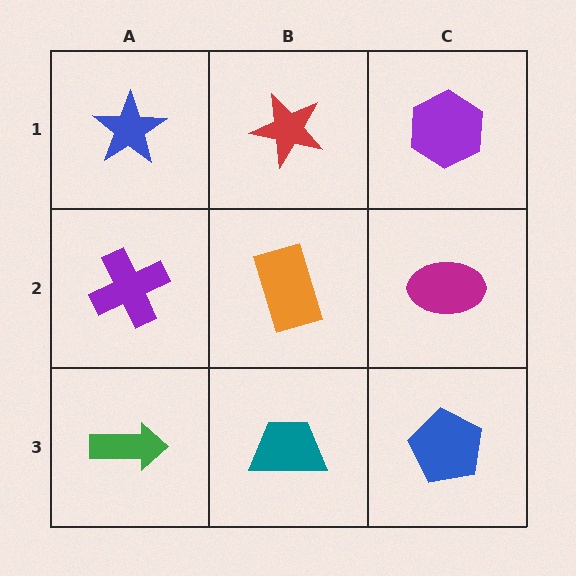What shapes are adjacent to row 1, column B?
An orange rectangle (row 2, column B), a blue star (row 1, column A), a purple hexagon (row 1, column C).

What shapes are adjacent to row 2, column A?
A blue star (row 1, column A), a green arrow (row 3, column A), an orange rectangle (row 2, column B).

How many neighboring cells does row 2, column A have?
3.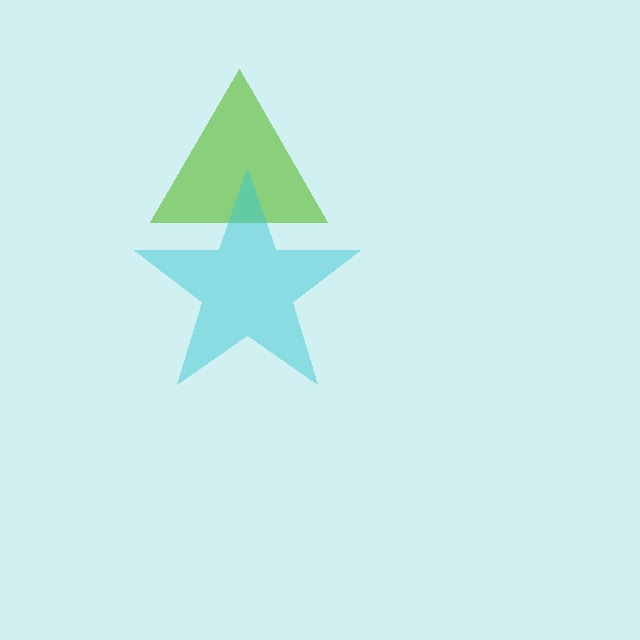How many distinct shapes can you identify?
There are 2 distinct shapes: a lime triangle, a cyan star.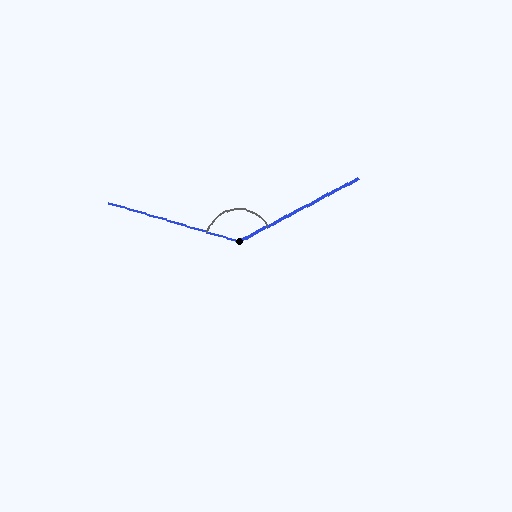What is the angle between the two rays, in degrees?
Approximately 135 degrees.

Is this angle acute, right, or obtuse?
It is obtuse.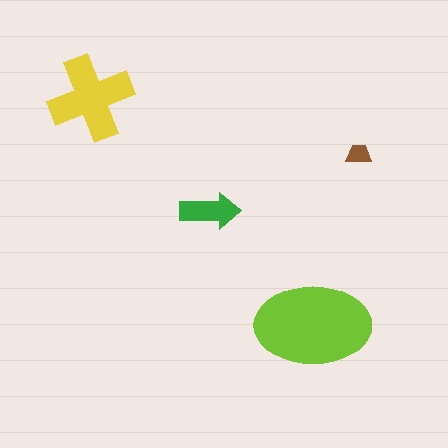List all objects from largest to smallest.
The lime ellipse, the yellow cross, the green arrow, the brown trapezoid.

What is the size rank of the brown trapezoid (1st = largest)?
4th.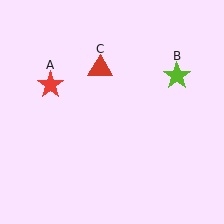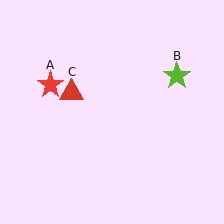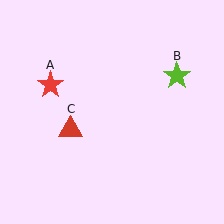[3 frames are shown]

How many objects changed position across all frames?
1 object changed position: red triangle (object C).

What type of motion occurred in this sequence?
The red triangle (object C) rotated counterclockwise around the center of the scene.